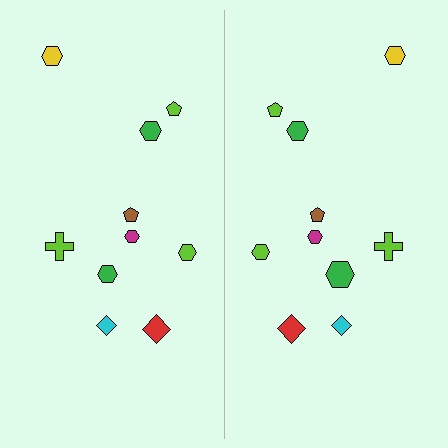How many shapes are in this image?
There are 20 shapes in this image.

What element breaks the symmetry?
The green hexagon on the right side has a different size than its mirror counterpart.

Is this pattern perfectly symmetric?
No, the pattern is not perfectly symmetric. The green hexagon on the right side has a different size than its mirror counterpart.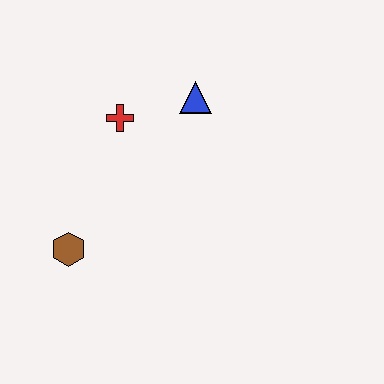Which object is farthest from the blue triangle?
The brown hexagon is farthest from the blue triangle.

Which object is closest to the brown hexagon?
The red cross is closest to the brown hexagon.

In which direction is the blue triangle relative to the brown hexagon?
The blue triangle is above the brown hexagon.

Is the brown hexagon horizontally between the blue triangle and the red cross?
No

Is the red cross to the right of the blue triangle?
No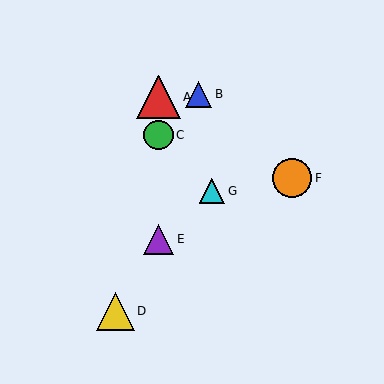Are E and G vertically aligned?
No, E is at x≈159 and G is at x≈212.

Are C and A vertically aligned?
Yes, both are at x≈159.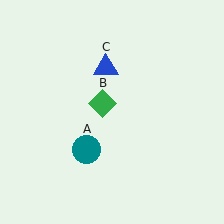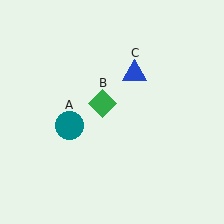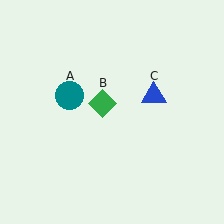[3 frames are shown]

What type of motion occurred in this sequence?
The teal circle (object A), blue triangle (object C) rotated clockwise around the center of the scene.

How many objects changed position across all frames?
2 objects changed position: teal circle (object A), blue triangle (object C).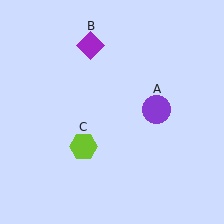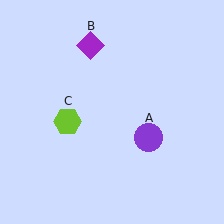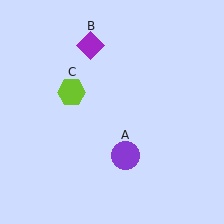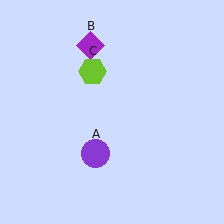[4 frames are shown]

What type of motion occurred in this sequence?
The purple circle (object A), lime hexagon (object C) rotated clockwise around the center of the scene.